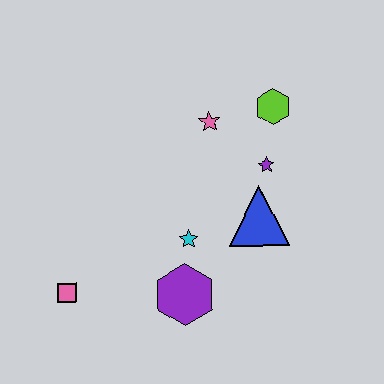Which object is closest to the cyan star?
The purple hexagon is closest to the cyan star.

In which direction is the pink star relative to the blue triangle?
The pink star is above the blue triangle.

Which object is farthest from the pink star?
The pink square is farthest from the pink star.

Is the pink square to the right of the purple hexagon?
No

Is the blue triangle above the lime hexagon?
No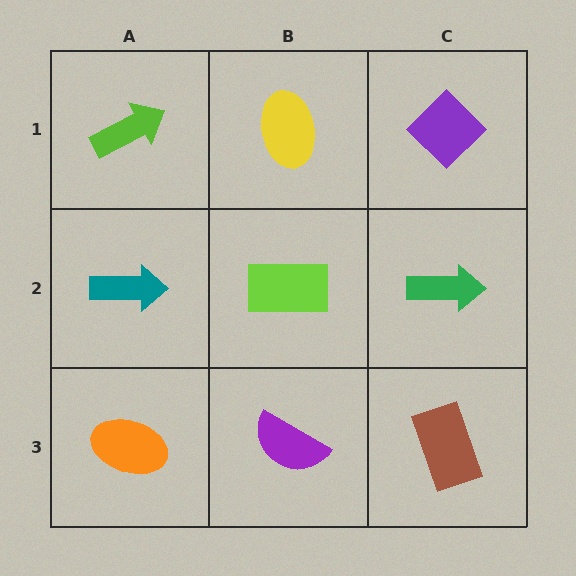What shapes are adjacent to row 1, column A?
A teal arrow (row 2, column A), a yellow ellipse (row 1, column B).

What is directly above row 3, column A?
A teal arrow.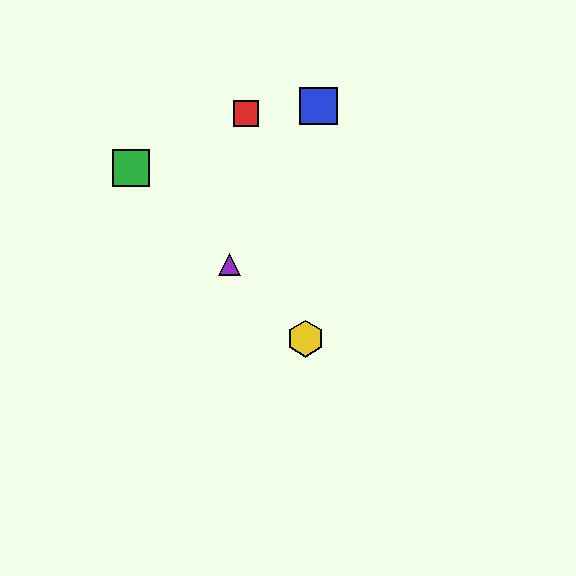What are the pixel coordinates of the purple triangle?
The purple triangle is at (229, 264).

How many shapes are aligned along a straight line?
3 shapes (the green square, the yellow hexagon, the purple triangle) are aligned along a straight line.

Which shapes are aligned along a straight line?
The green square, the yellow hexagon, the purple triangle are aligned along a straight line.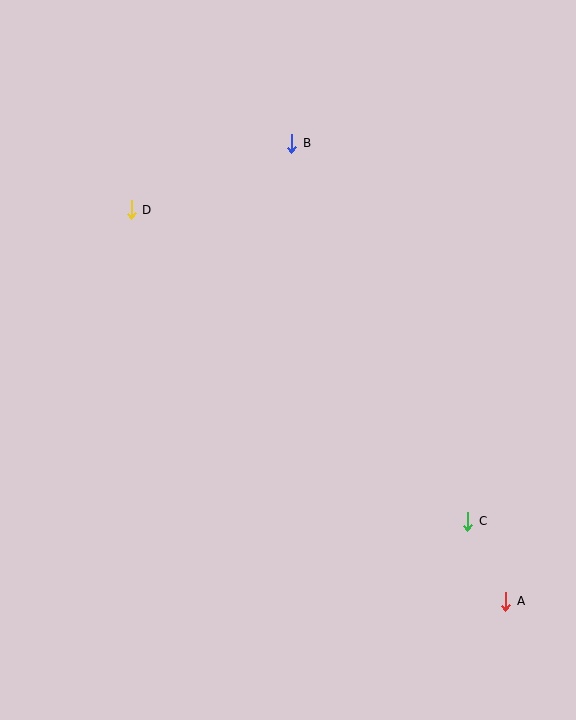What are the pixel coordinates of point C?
Point C is at (468, 521).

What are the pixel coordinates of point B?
Point B is at (292, 143).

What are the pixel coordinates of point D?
Point D is at (131, 210).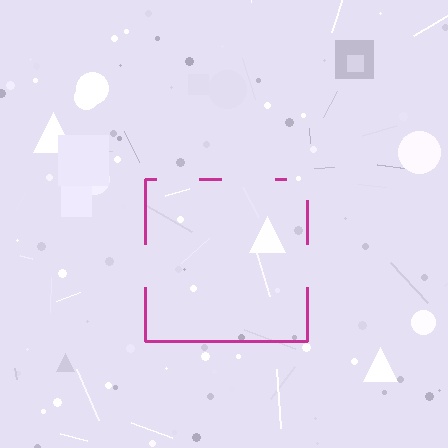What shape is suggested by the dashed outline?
The dashed outline suggests a square.